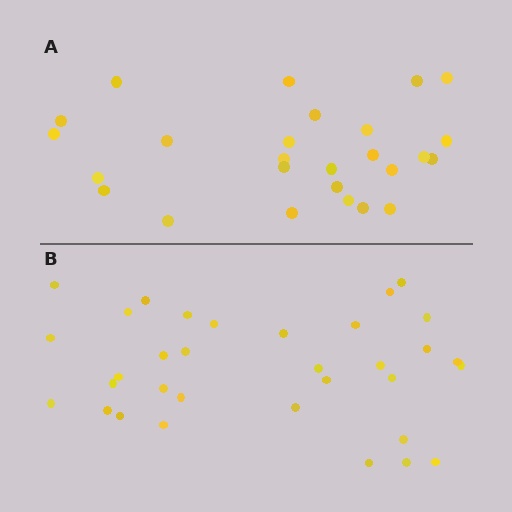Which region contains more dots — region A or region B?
Region B (the bottom region) has more dots.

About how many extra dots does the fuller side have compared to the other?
Region B has roughly 8 or so more dots than region A.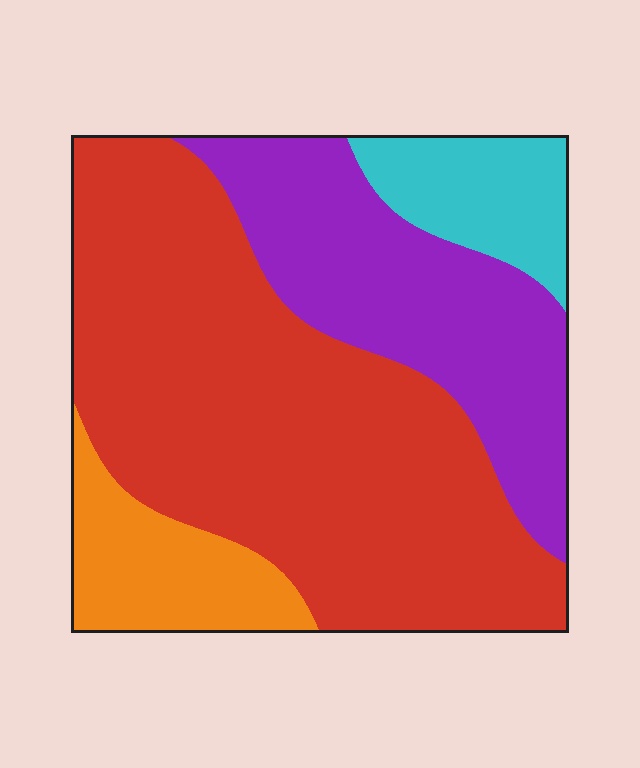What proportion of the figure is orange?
Orange covers about 10% of the figure.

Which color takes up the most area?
Red, at roughly 55%.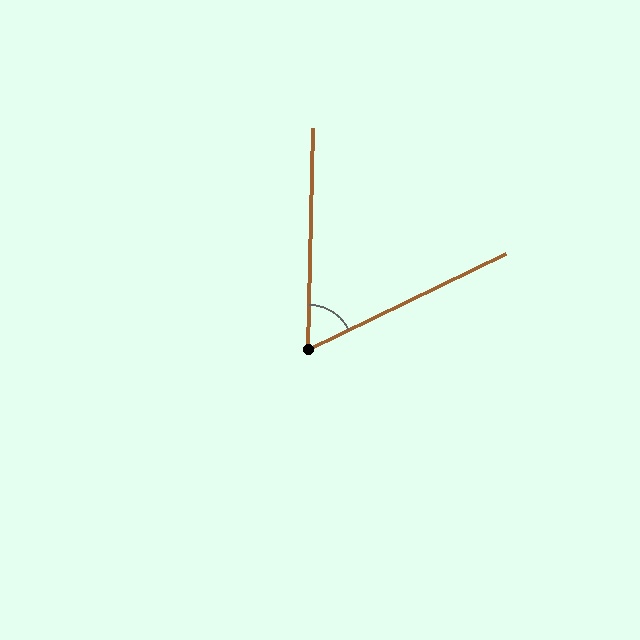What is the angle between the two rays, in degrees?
Approximately 63 degrees.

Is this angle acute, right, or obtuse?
It is acute.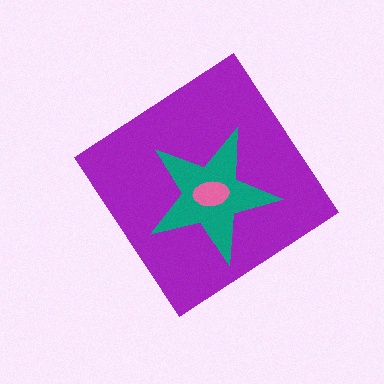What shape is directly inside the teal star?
The pink ellipse.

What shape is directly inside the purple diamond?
The teal star.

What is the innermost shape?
The pink ellipse.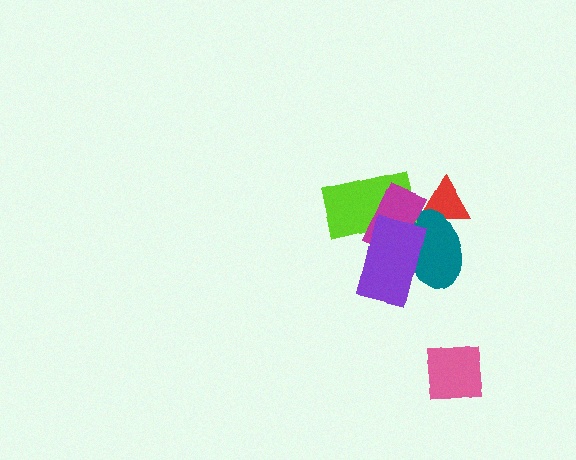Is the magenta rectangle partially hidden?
Yes, it is partially covered by another shape.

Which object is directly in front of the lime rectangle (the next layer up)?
The magenta rectangle is directly in front of the lime rectangle.